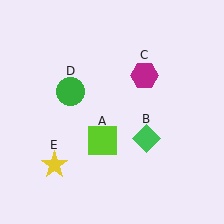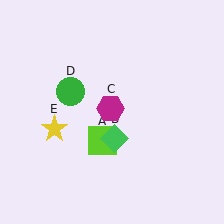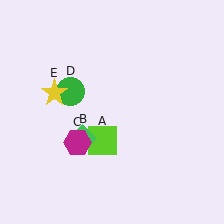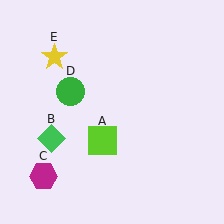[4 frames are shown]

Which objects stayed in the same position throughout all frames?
Lime square (object A) and green circle (object D) remained stationary.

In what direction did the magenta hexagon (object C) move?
The magenta hexagon (object C) moved down and to the left.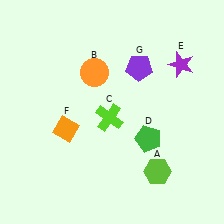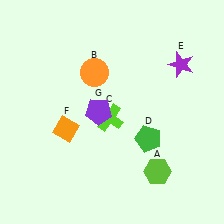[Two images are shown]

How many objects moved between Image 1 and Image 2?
1 object moved between the two images.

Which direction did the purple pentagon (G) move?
The purple pentagon (G) moved down.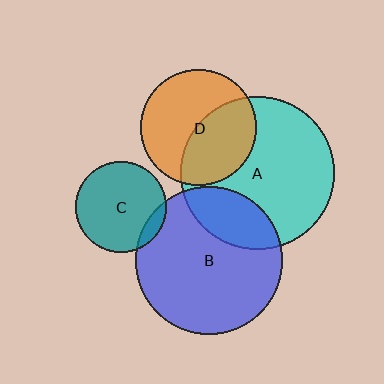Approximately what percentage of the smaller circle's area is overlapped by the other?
Approximately 10%.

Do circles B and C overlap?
Yes.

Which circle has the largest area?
Circle A (cyan).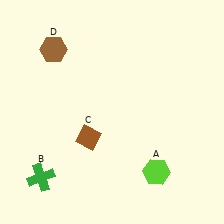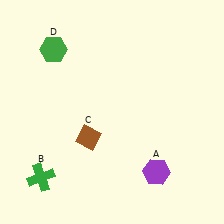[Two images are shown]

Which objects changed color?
A changed from lime to purple. D changed from brown to green.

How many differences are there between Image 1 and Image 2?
There are 2 differences between the two images.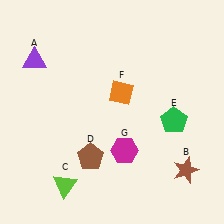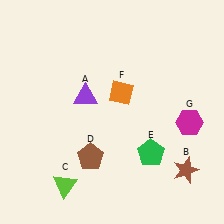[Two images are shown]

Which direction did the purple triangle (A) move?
The purple triangle (A) moved right.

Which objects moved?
The objects that moved are: the purple triangle (A), the green pentagon (E), the magenta hexagon (G).